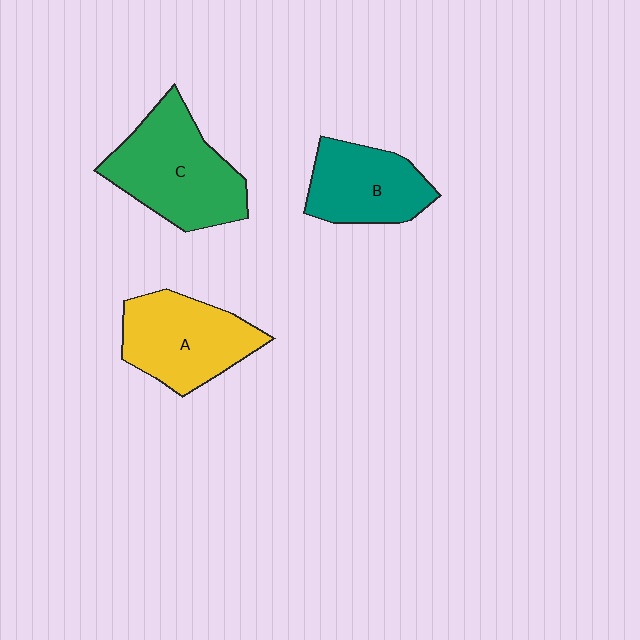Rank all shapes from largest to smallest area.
From largest to smallest: C (green), A (yellow), B (teal).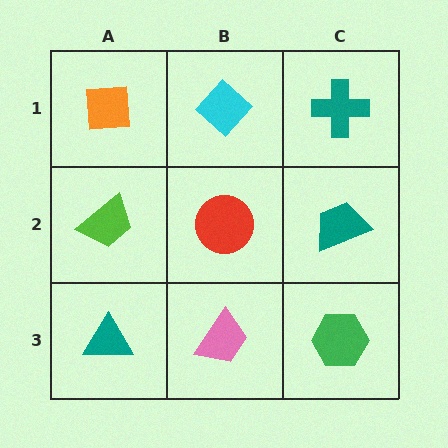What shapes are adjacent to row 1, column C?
A teal trapezoid (row 2, column C), a cyan diamond (row 1, column B).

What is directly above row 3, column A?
A lime trapezoid.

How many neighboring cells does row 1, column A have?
2.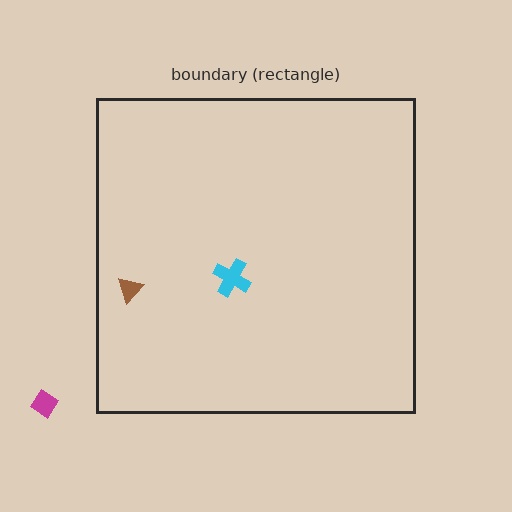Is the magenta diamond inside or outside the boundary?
Outside.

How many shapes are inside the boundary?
2 inside, 1 outside.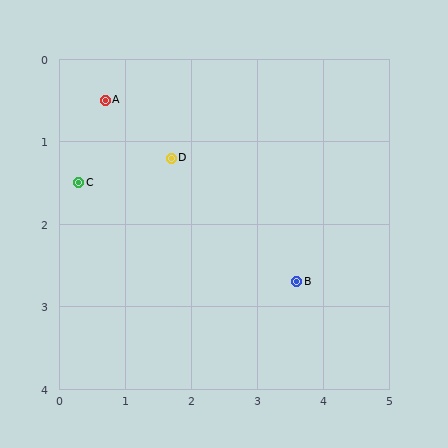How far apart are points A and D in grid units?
Points A and D are about 1.2 grid units apart.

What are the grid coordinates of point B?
Point B is at approximately (3.6, 2.7).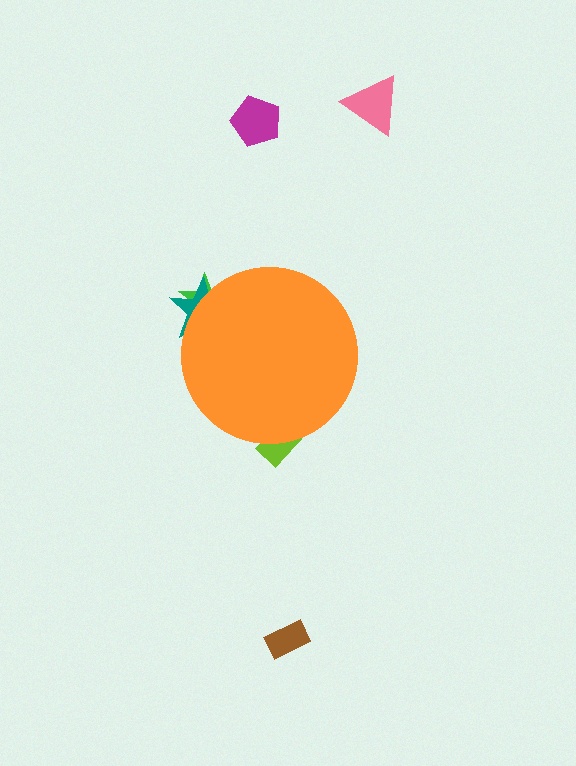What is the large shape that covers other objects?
An orange circle.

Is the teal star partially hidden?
Yes, the teal star is partially hidden behind the orange circle.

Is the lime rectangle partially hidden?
Yes, the lime rectangle is partially hidden behind the orange circle.